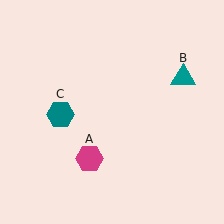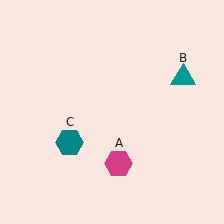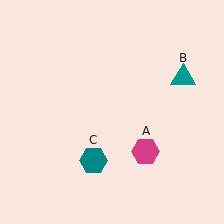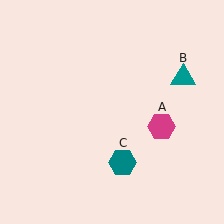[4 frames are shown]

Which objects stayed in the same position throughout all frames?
Teal triangle (object B) remained stationary.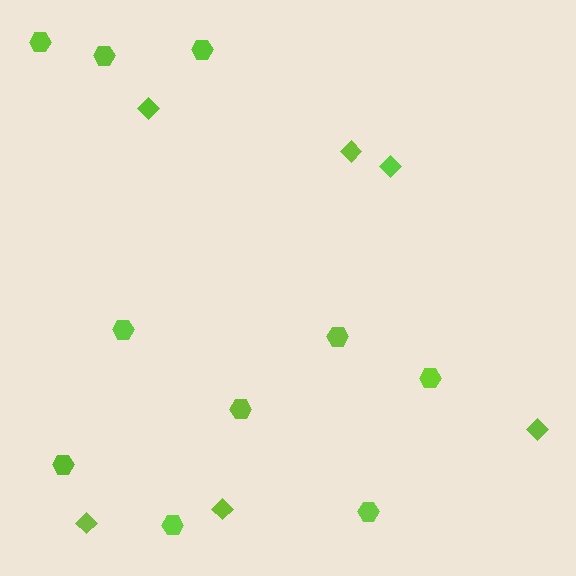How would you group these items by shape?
There are 2 groups: one group of diamonds (6) and one group of hexagons (10).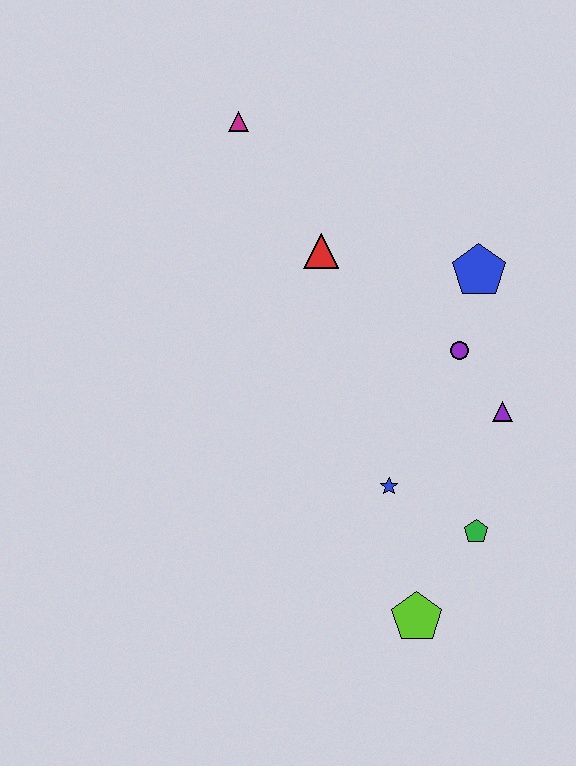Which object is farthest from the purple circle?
The magenta triangle is farthest from the purple circle.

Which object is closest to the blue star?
The green pentagon is closest to the blue star.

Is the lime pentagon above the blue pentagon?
No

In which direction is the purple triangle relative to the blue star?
The purple triangle is to the right of the blue star.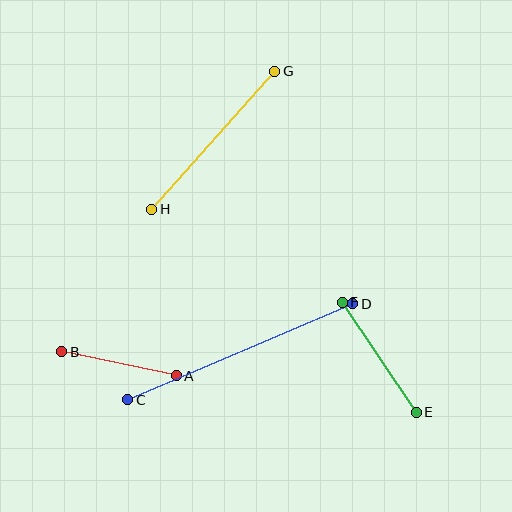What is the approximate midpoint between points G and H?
The midpoint is at approximately (213, 140) pixels.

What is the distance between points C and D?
The distance is approximately 245 pixels.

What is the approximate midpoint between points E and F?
The midpoint is at approximately (379, 357) pixels.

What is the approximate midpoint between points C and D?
The midpoint is at approximately (240, 352) pixels.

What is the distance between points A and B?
The distance is approximately 117 pixels.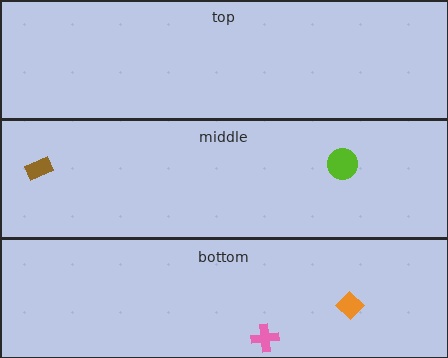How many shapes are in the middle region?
2.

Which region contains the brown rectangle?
The middle region.